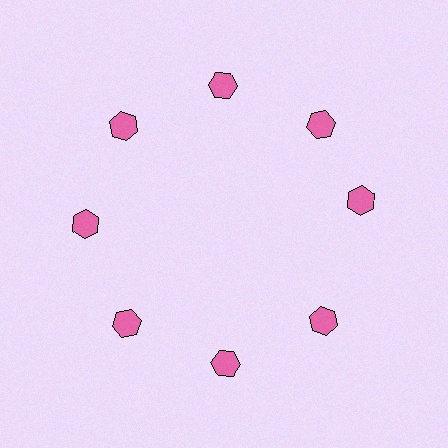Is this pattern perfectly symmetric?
No. The 8 pink hexagons are arranged in a ring, but one element near the 3 o'clock position is rotated out of alignment along the ring, breaking the 8-fold rotational symmetry.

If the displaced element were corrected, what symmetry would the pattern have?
It would have 8-fold rotational symmetry — the pattern would map onto itself every 45 degrees.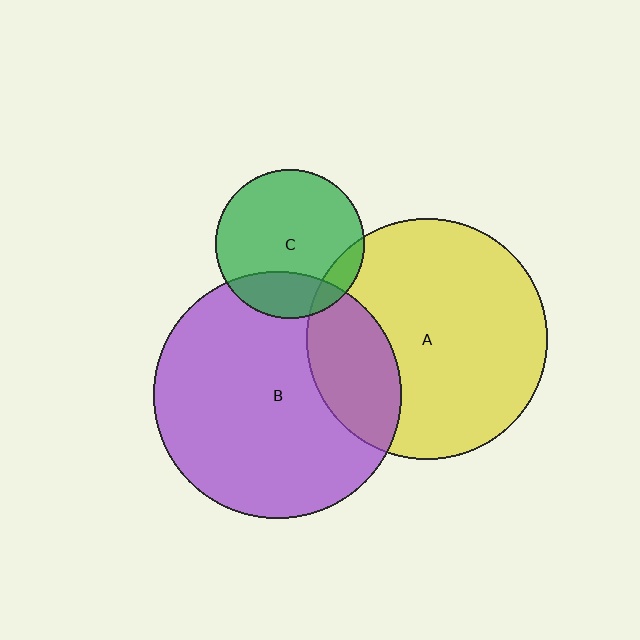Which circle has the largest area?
Circle B (purple).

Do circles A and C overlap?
Yes.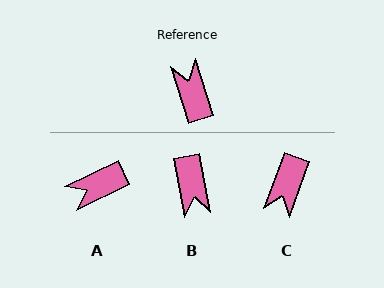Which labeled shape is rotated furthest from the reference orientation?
B, about 173 degrees away.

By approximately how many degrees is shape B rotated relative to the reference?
Approximately 173 degrees counter-clockwise.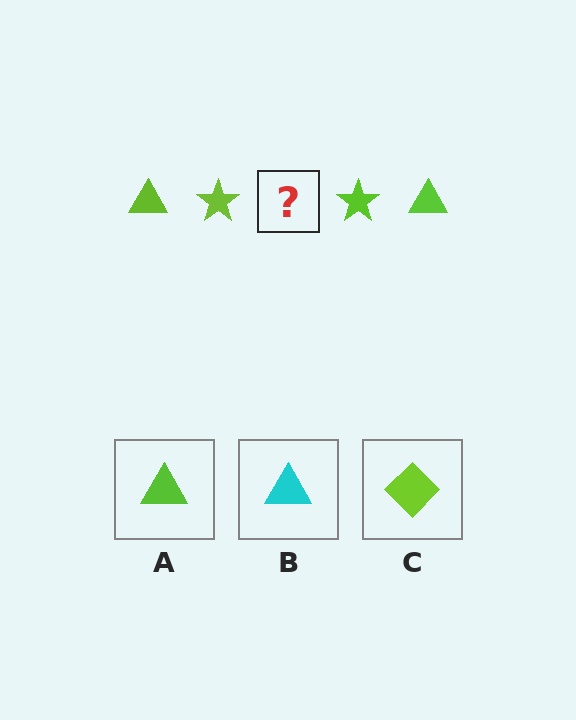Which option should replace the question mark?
Option A.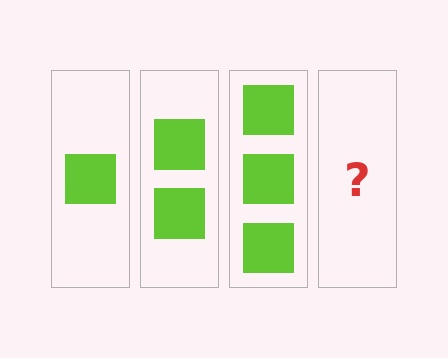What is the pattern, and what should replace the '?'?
The pattern is that each step adds one more square. The '?' should be 4 squares.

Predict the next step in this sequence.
The next step is 4 squares.